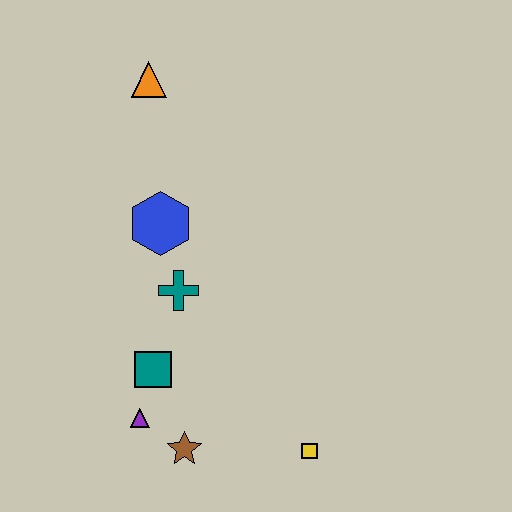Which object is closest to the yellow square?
The brown star is closest to the yellow square.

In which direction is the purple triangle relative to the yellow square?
The purple triangle is to the left of the yellow square.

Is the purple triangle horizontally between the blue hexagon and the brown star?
No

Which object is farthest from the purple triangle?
The orange triangle is farthest from the purple triangle.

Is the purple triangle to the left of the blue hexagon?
Yes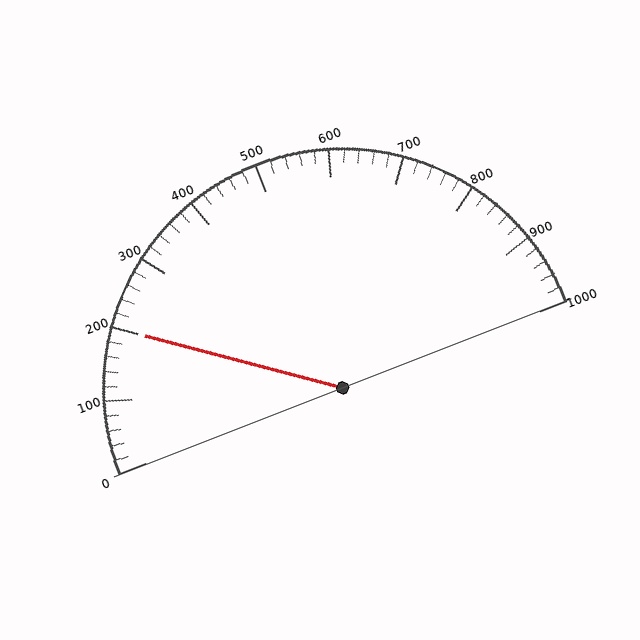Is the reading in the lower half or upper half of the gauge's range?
The reading is in the lower half of the range (0 to 1000).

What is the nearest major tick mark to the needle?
The nearest major tick mark is 200.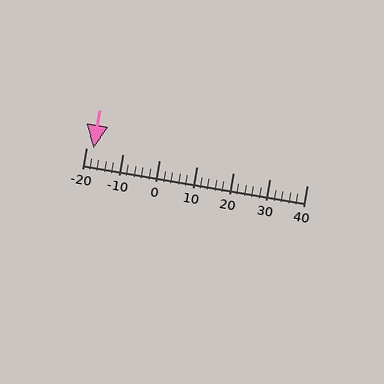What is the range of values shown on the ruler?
The ruler shows values from -20 to 40.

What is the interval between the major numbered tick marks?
The major tick marks are spaced 10 units apart.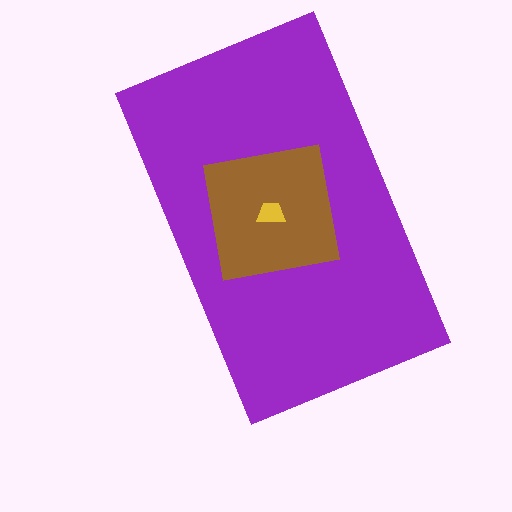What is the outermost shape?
The purple rectangle.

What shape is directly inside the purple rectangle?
The brown square.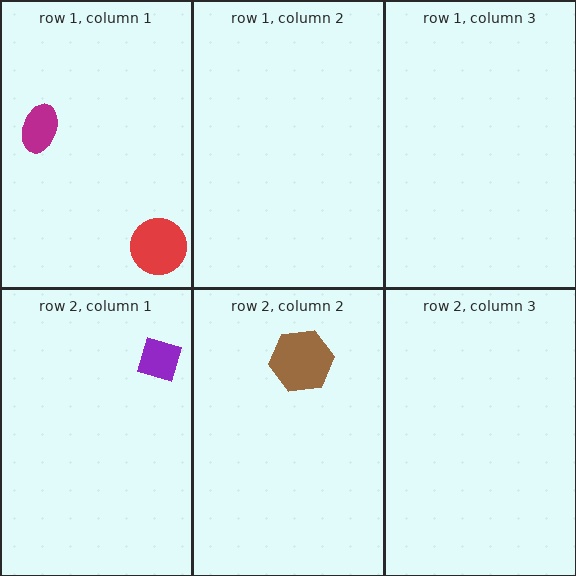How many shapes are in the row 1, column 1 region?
2.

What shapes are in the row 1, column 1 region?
The magenta ellipse, the red circle.